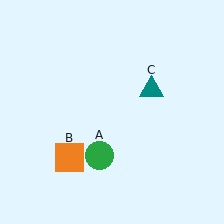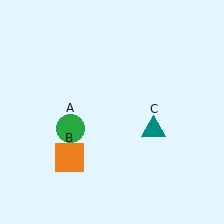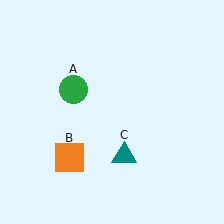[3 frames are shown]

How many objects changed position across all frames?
2 objects changed position: green circle (object A), teal triangle (object C).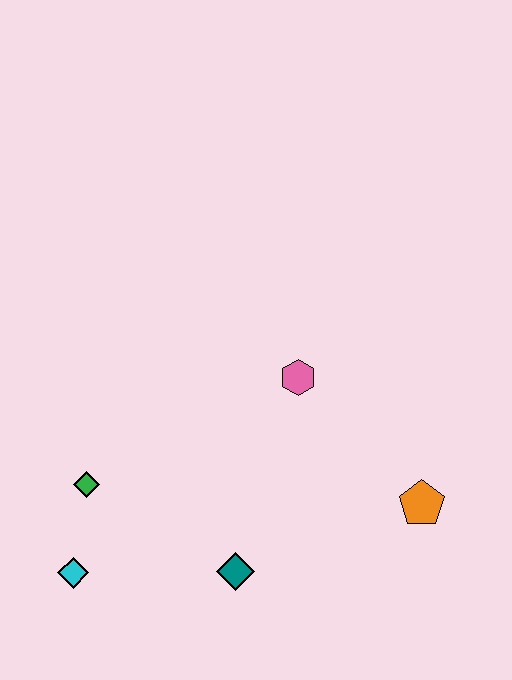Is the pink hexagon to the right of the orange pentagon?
No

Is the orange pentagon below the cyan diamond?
No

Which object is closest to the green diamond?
The cyan diamond is closest to the green diamond.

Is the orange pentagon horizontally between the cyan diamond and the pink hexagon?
No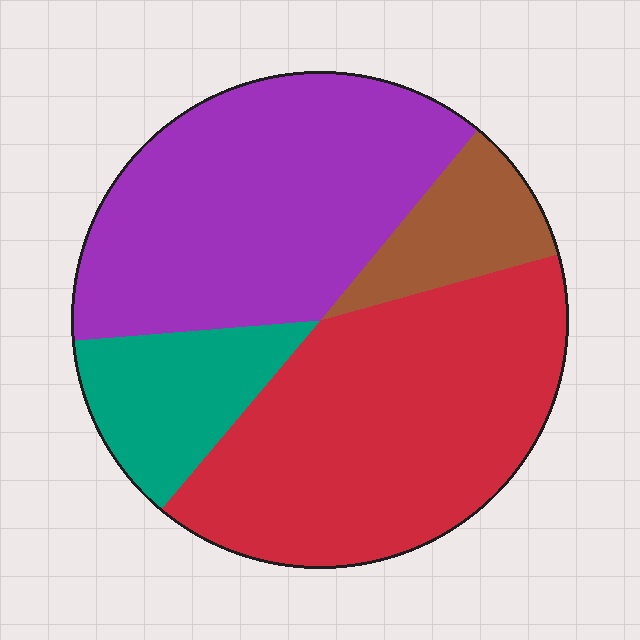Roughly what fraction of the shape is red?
Red takes up about two fifths (2/5) of the shape.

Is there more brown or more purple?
Purple.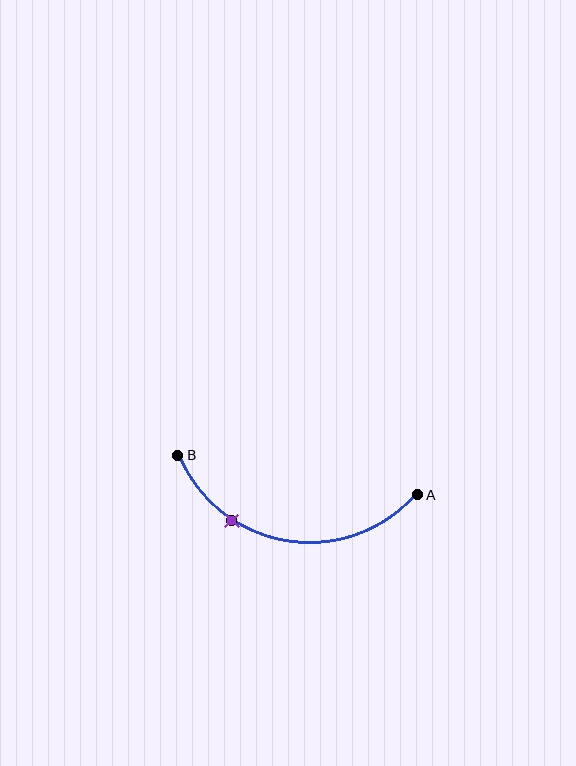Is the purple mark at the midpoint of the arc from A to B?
No. The purple mark lies on the arc but is closer to endpoint B. The arc midpoint would be at the point on the curve equidistant along the arc from both A and B.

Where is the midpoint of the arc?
The arc midpoint is the point on the curve farthest from the straight line joining A and B. It sits below that line.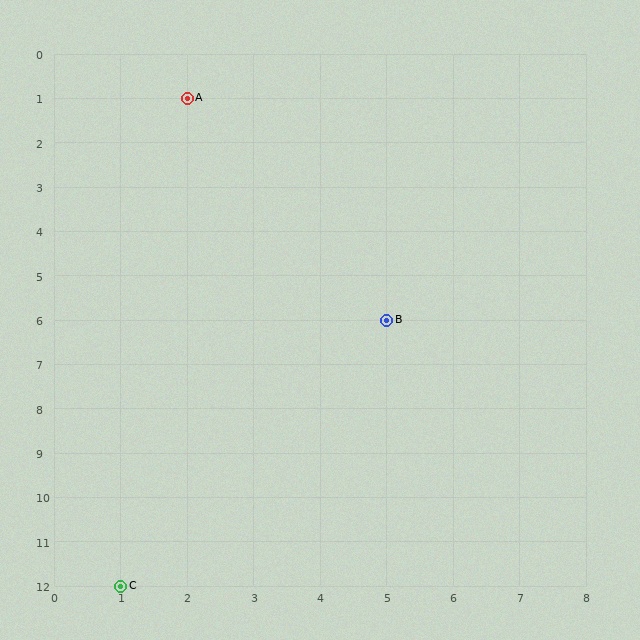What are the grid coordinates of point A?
Point A is at grid coordinates (2, 1).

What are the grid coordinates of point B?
Point B is at grid coordinates (5, 6).